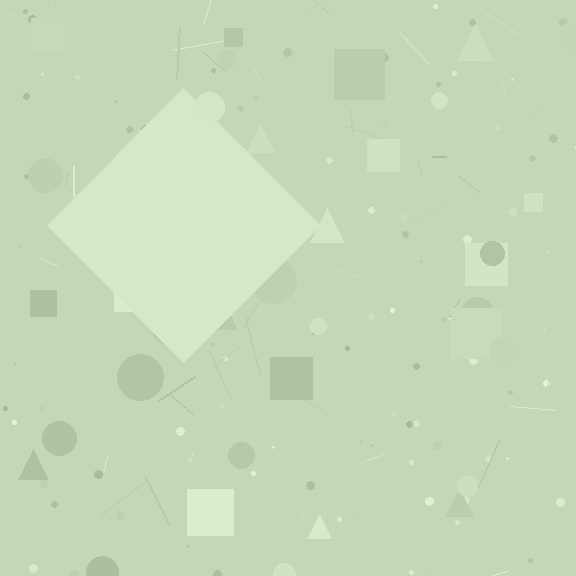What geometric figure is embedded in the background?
A diamond is embedded in the background.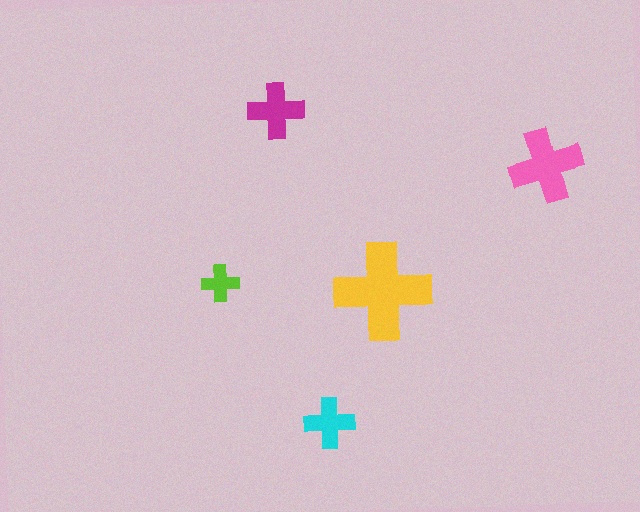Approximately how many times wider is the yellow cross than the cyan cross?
About 2 times wider.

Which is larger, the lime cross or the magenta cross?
The magenta one.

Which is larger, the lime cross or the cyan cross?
The cyan one.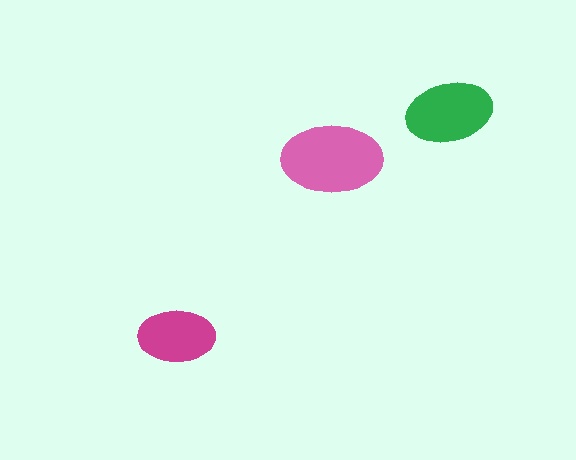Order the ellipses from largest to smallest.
the pink one, the green one, the magenta one.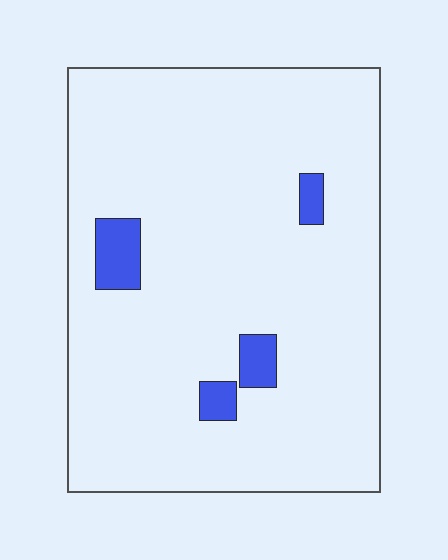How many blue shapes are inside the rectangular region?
4.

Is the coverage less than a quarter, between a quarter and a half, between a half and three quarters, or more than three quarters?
Less than a quarter.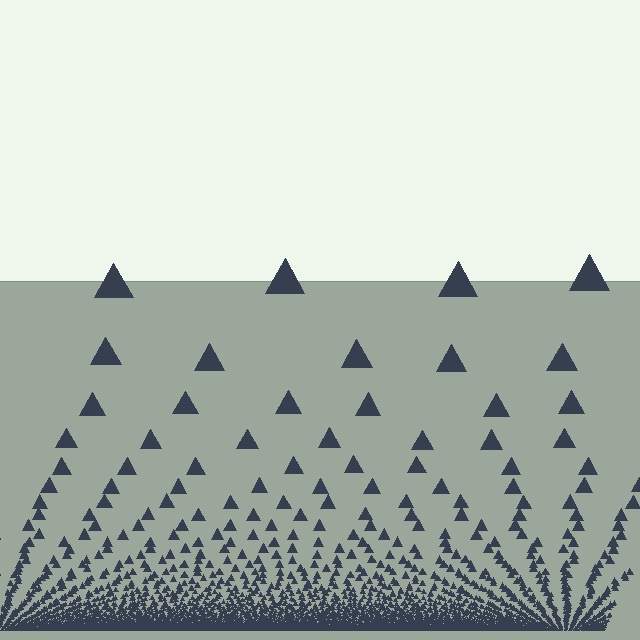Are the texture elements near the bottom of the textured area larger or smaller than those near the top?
Smaller. The gradient is inverted — elements near the bottom are smaller and denser.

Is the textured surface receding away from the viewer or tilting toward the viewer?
The surface appears to tilt toward the viewer. Texture elements get larger and sparser toward the top.